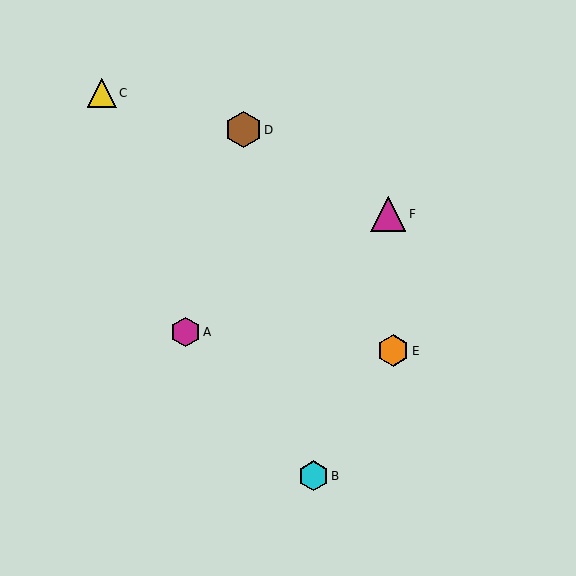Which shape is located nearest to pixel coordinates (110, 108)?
The yellow triangle (labeled C) at (102, 93) is nearest to that location.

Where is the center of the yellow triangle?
The center of the yellow triangle is at (102, 93).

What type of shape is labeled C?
Shape C is a yellow triangle.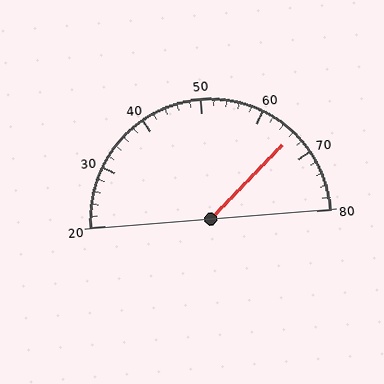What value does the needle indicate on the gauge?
The needle indicates approximately 66.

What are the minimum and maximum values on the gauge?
The gauge ranges from 20 to 80.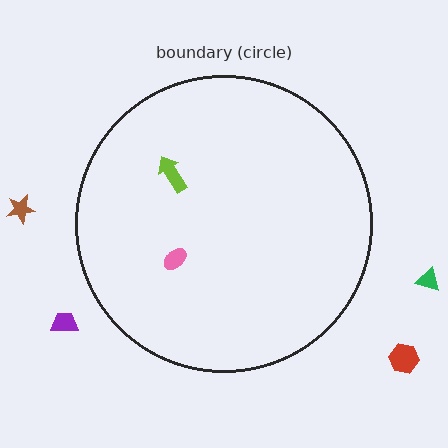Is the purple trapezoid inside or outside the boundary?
Outside.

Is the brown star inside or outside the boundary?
Outside.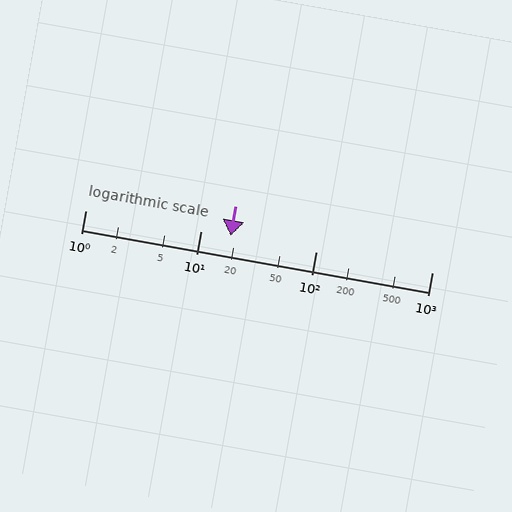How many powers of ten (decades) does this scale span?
The scale spans 3 decades, from 1 to 1000.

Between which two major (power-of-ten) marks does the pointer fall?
The pointer is between 10 and 100.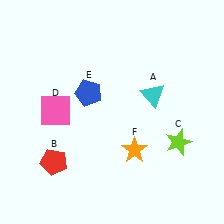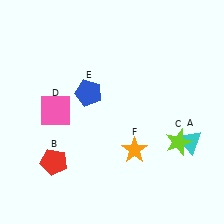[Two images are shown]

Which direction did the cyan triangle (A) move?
The cyan triangle (A) moved down.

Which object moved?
The cyan triangle (A) moved down.